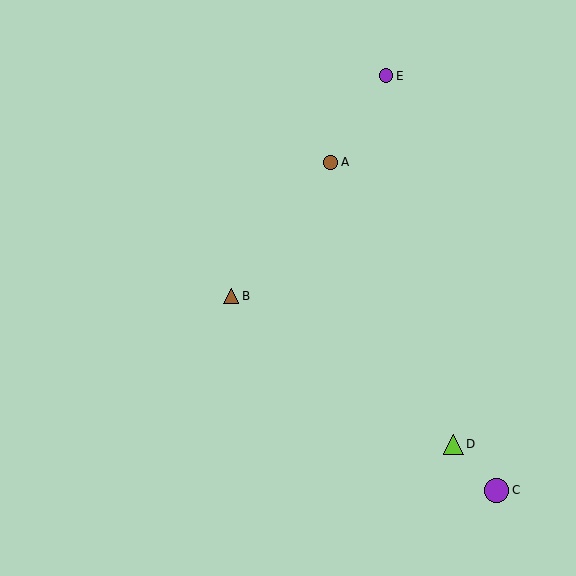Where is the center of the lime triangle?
The center of the lime triangle is at (454, 444).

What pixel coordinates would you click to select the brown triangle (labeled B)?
Click at (231, 296) to select the brown triangle B.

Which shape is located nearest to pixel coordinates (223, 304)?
The brown triangle (labeled B) at (231, 296) is nearest to that location.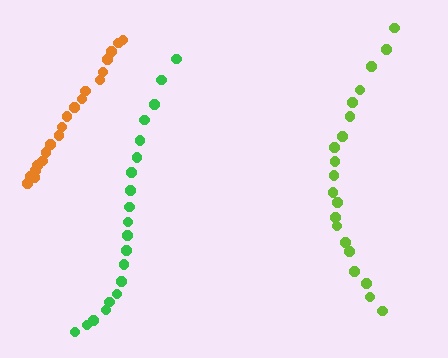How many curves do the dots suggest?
There are 3 distinct paths.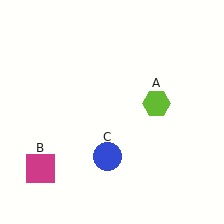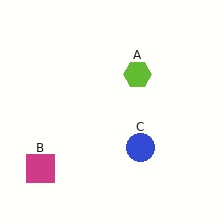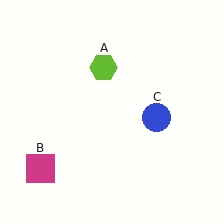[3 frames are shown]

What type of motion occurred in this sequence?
The lime hexagon (object A), blue circle (object C) rotated counterclockwise around the center of the scene.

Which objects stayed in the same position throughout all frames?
Magenta square (object B) remained stationary.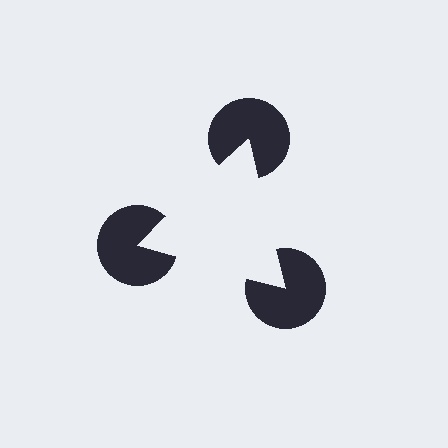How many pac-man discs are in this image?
There are 3 — one at each vertex of the illusory triangle.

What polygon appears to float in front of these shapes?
An illusory triangle — its edges are inferred from the aligned wedge cuts in the pac-man discs, not physically drawn.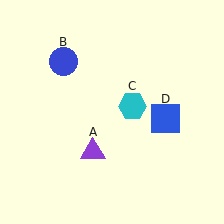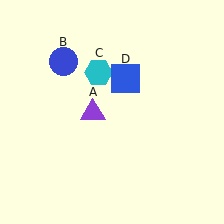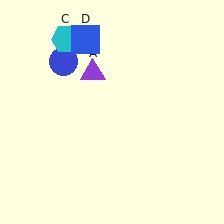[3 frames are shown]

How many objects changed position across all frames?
3 objects changed position: purple triangle (object A), cyan hexagon (object C), blue square (object D).